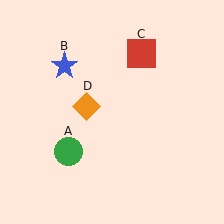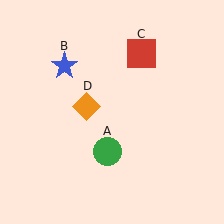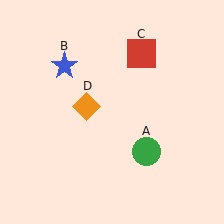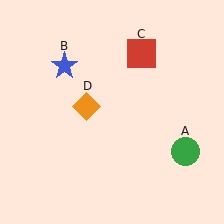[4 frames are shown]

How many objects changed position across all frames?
1 object changed position: green circle (object A).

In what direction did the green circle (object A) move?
The green circle (object A) moved right.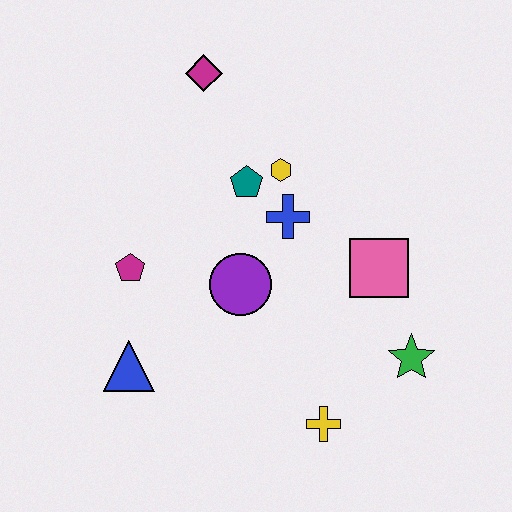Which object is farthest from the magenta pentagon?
The green star is farthest from the magenta pentagon.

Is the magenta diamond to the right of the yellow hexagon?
No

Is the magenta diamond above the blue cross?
Yes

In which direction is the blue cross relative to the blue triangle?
The blue cross is to the right of the blue triangle.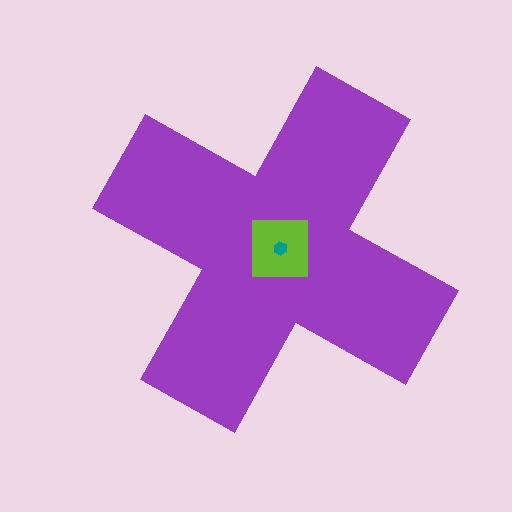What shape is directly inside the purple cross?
The lime square.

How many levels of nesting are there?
3.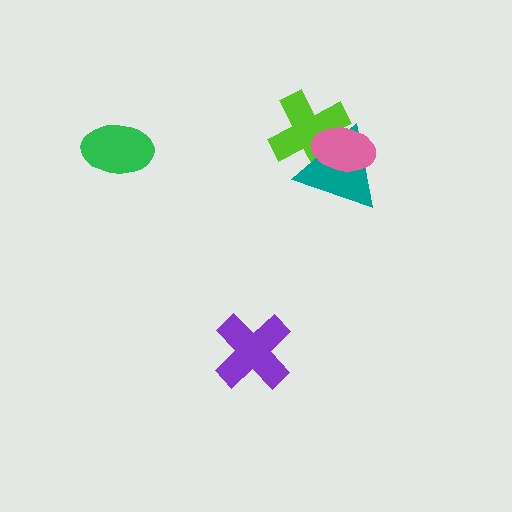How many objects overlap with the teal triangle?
2 objects overlap with the teal triangle.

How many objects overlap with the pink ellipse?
2 objects overlap with the pink ellipse.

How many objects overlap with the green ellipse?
0 objects overlap with the green ellipse.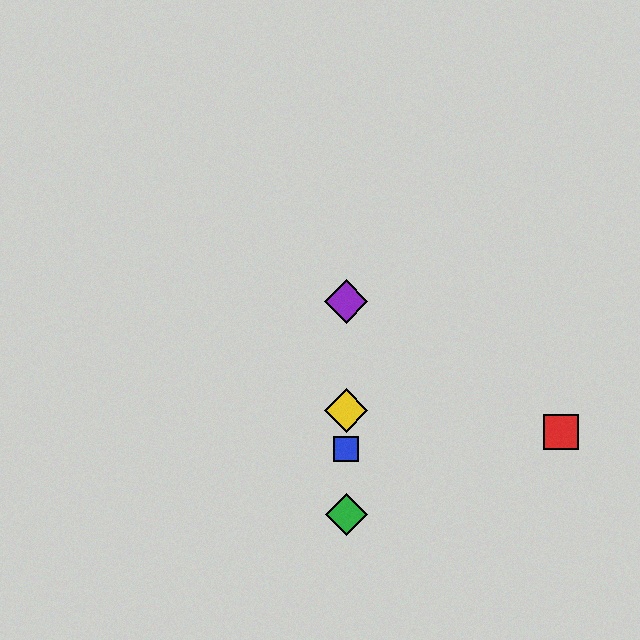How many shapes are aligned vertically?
4 shapes (the blue square, the green diamond, the yellow diamond, the purple diamond) are aligned vertically.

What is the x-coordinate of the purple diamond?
The purple diamond is at x≈346.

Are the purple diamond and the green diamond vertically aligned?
Yes, both are at x≈346.